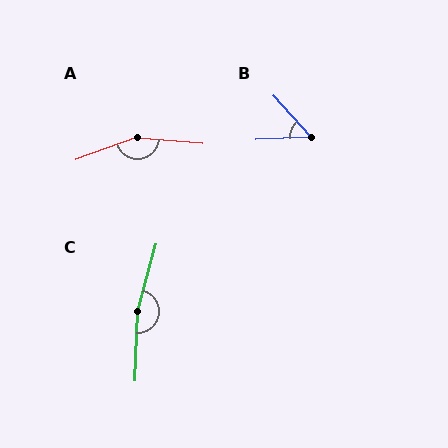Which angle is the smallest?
B, at approximately 51 degrees.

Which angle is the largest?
C, at approximately 167 degrees.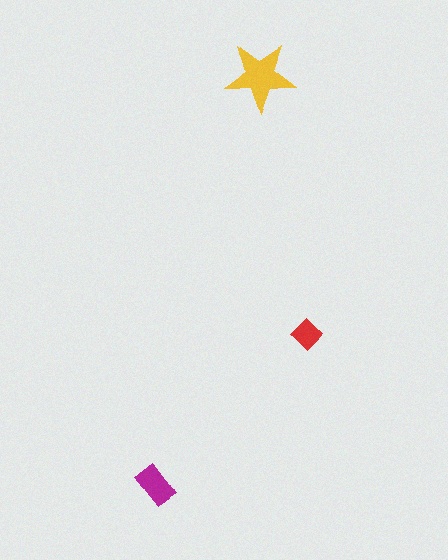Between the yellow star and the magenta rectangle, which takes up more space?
The yellow star.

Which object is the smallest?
The red diamond.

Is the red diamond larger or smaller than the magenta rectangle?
Smaller.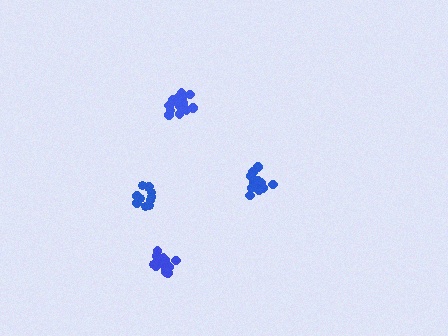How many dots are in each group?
Group 1: 14 dots, Group 2: 11 dots, Group 3: 16 dots, Group 4: 15 dots (56 total).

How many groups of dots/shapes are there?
There are 4 groups.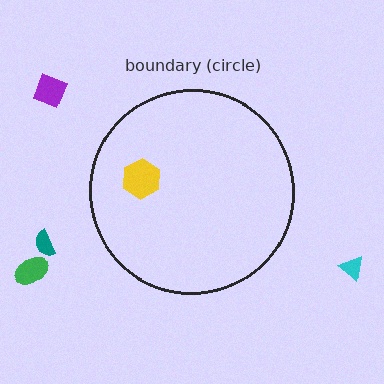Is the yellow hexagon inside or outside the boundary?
Inside.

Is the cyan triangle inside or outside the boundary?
Outside.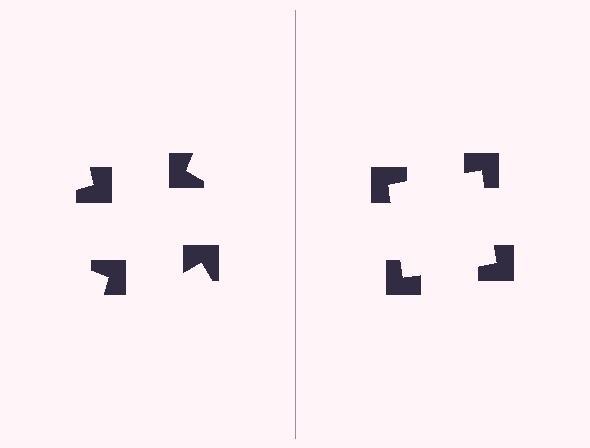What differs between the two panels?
The notched squares are positioned identically on both sides; only the wedge orientations differ. On the right they align to a square; on the left they are misaligned.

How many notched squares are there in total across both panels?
8 — 4 on each side.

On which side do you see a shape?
An illusory square appears on the right side. On the left side the wedge cuts are rotated, so no coherent shape forms.